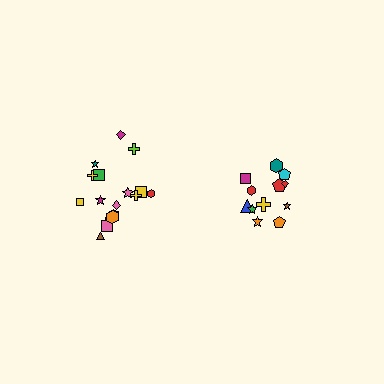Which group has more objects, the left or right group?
The left group.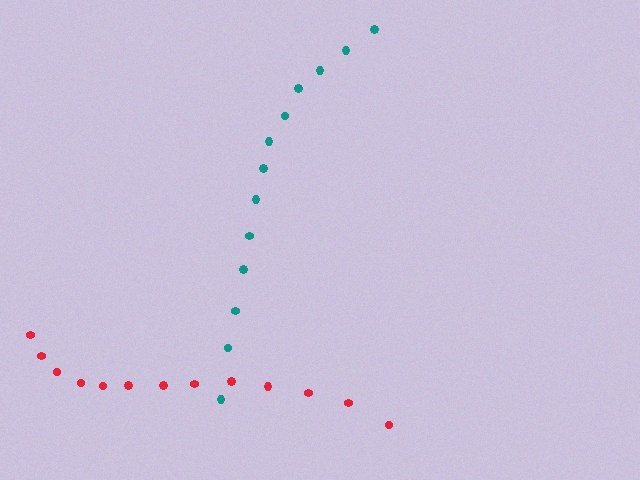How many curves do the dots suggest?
There are 2 distinct paths.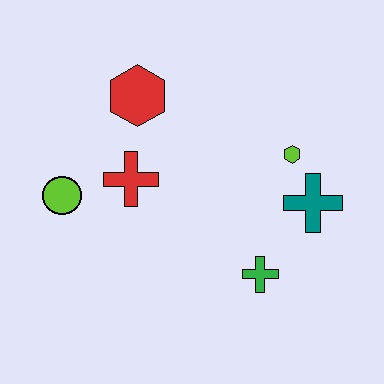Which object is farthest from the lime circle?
The teal cross is farthest from the lime circle.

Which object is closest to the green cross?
The teal cross is closest to the green cross.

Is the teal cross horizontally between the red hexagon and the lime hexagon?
No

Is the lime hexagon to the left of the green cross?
No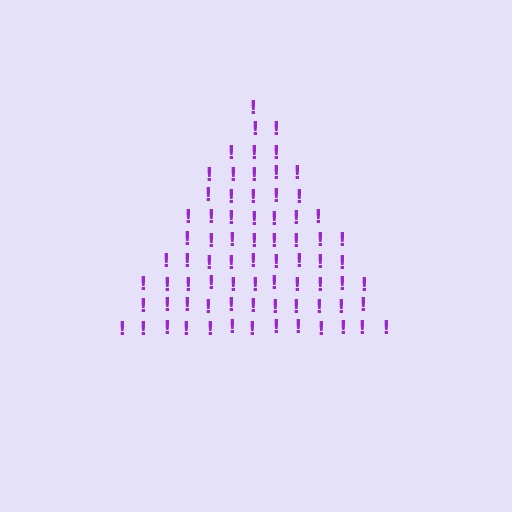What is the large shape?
The large shape is a triangle.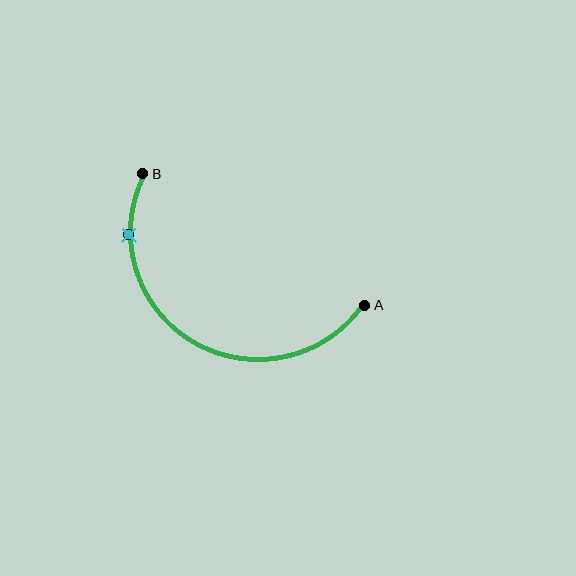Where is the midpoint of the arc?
The arc midpoint is the point on the curve farthest from the straight line joining A and B. It sits below that line.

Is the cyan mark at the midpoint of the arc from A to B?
No. The cyan mark lies on the arc but is closer to endpoint B. The arc midpoint would be at the point on the curve equidistant along the arc from both A and B.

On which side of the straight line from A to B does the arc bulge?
The arc bulges below the straight line connecting A and B.